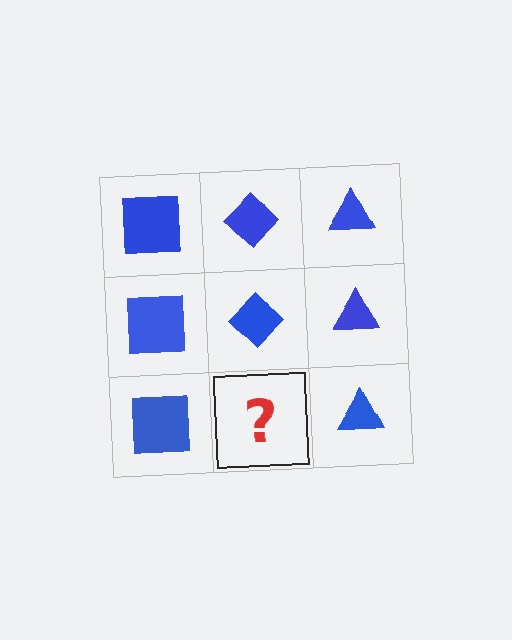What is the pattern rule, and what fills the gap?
The rule is that each column has a consistent shape. The gap should be filled with a blue diamond.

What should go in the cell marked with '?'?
The missing cell should contain a blue diamond.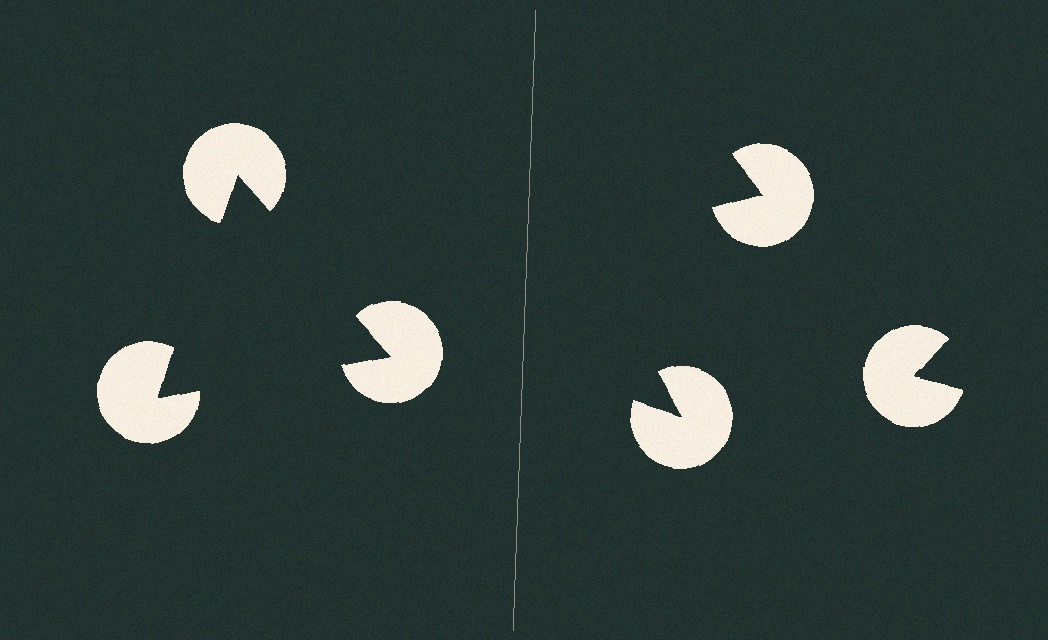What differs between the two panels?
The pac-man discs are positioned identically on both sides; only the wedge orientations differ. On the left they align to a triangle; on the right they are misaligned.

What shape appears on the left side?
An illusory triangle.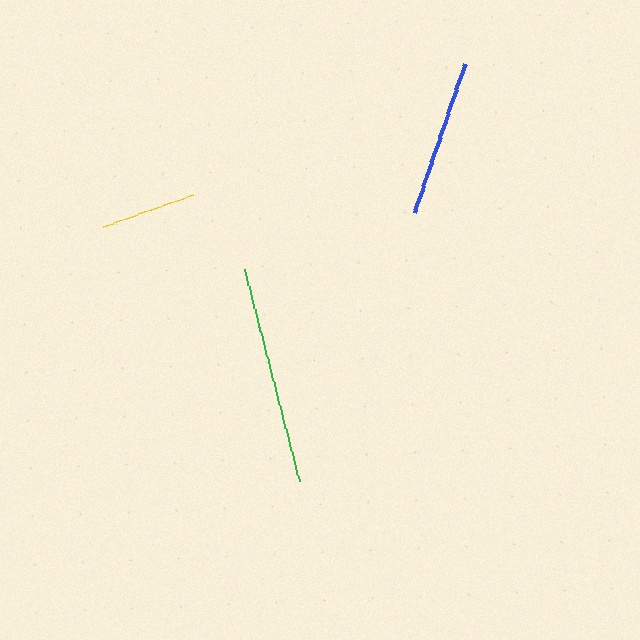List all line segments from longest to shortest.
From longest to shortest: green, blue, yellow.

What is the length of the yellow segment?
The yellow segment is approximately 95 pixels long.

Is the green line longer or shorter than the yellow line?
The green line is longer than the yellow line.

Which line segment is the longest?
The green line is the longest at approximately 219 pixels.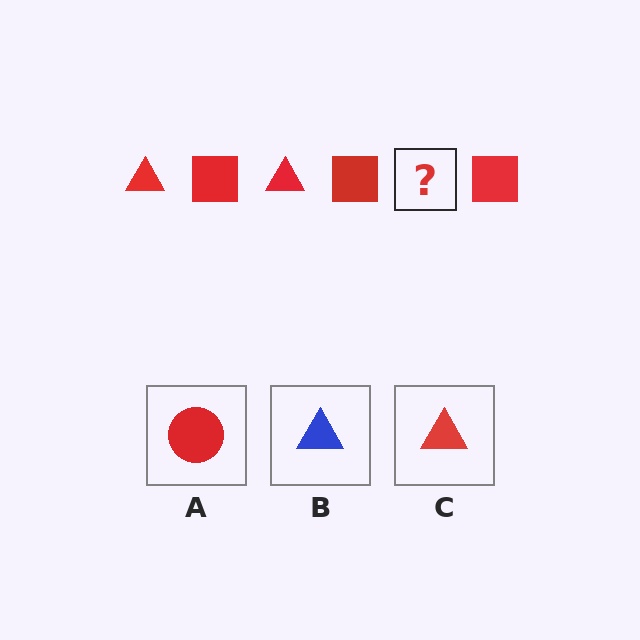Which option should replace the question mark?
Option C.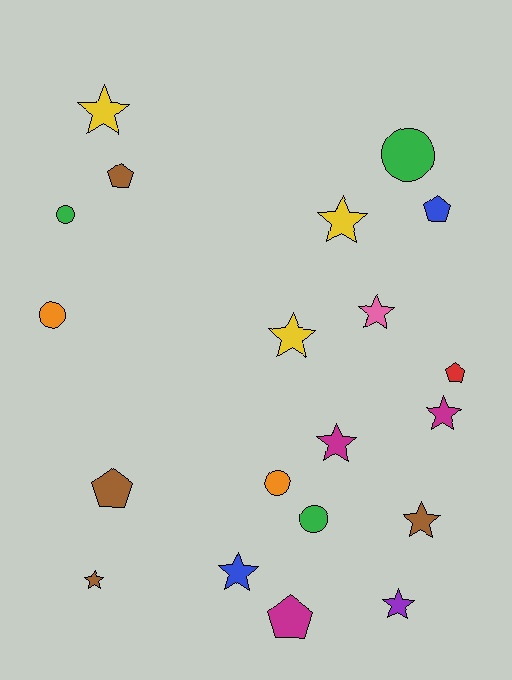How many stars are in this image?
There are 10 stars.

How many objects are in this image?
There are 20 objects.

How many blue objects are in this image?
There are 2 blue objects.